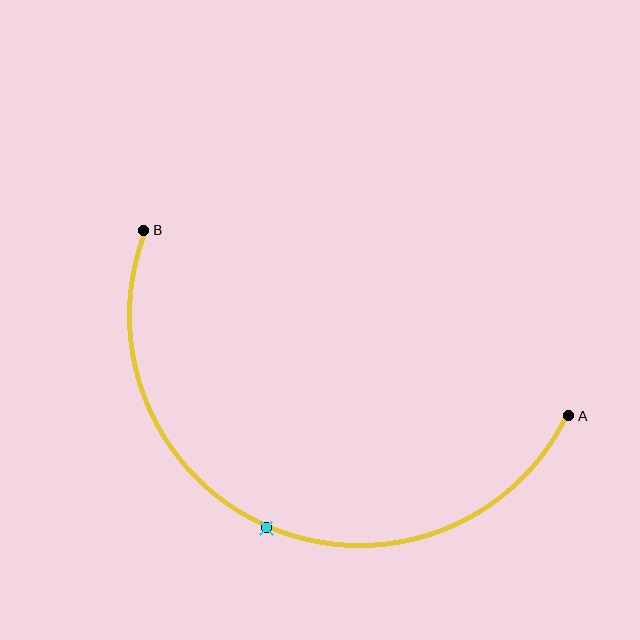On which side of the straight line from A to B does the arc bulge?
The arc bulges below the straight line connecting A and B.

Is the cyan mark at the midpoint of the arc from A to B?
Yes. The cyan mark lies on the arc at equal arc-length from both A and B — it is the arc midpoint.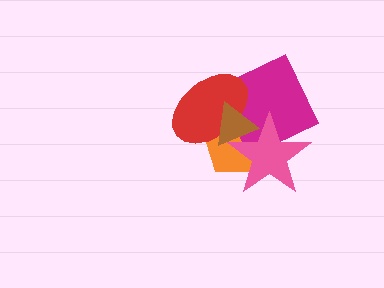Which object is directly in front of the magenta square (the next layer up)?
The pink star is directly in front of the magenta square.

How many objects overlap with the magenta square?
4 objects overlap with the magenta square.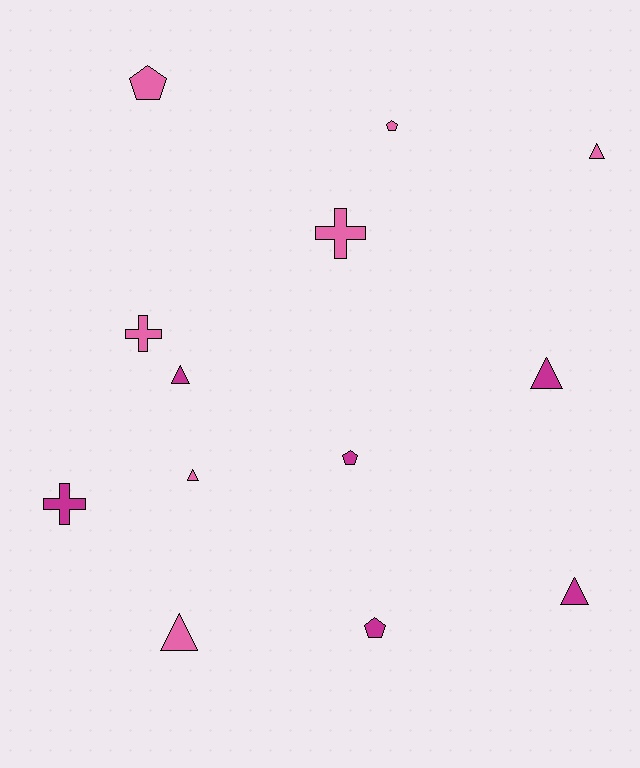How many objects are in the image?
There are 13 objects.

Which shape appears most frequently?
Triangle, with 6 objects.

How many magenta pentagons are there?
There are 2 magenta pentagons.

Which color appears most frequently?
Pink, with 7 objects.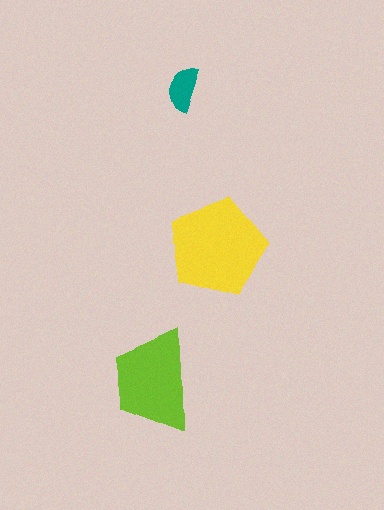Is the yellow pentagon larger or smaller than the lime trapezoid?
Larger.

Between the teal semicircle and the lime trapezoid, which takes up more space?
The lime trapezoid.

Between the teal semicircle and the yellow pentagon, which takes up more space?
The yellow pentagon.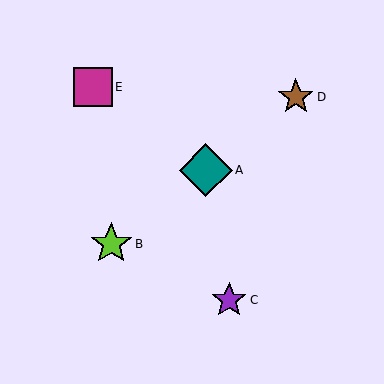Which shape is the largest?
The teal diamond (labeled A) is the largest.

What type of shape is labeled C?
Shape C is a purple star.